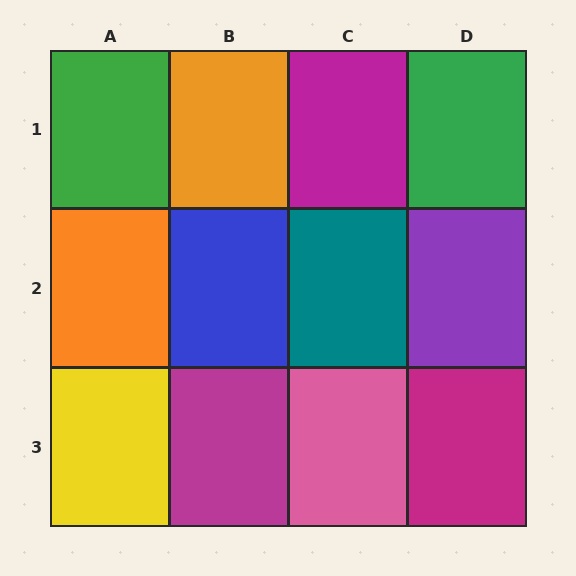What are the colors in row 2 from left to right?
Orange, blue, teal, purple.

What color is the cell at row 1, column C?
Magenta.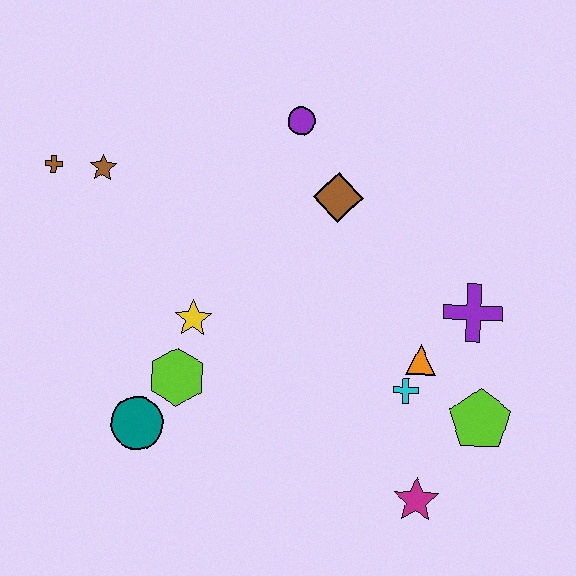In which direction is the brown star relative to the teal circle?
The brown star is above the teal circle.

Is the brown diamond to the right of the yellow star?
Yes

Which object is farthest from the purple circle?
The magenta star is farthest from the purple circle.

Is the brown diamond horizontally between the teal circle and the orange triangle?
Yes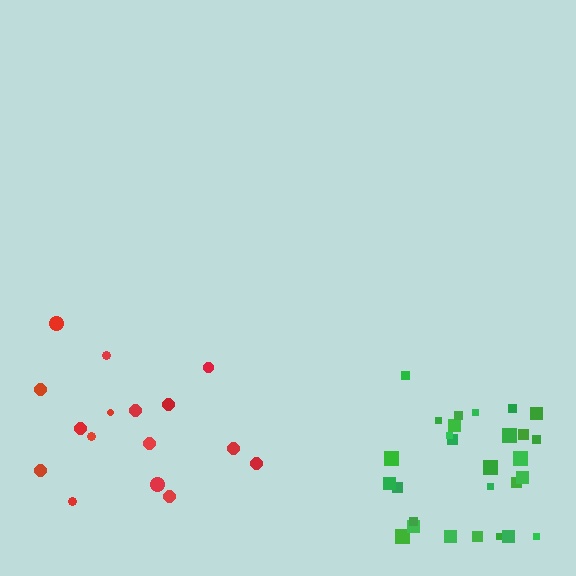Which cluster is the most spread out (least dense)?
Red.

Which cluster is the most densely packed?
Green.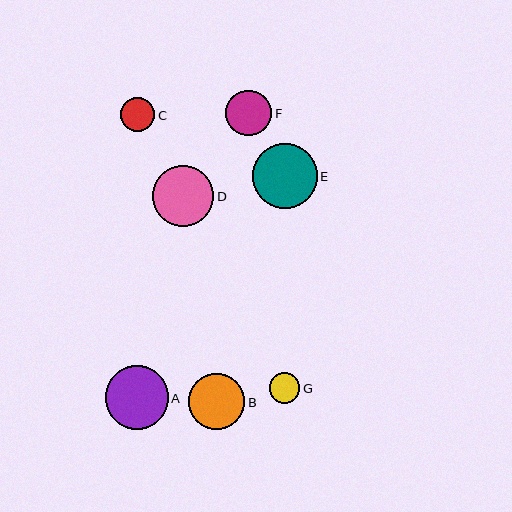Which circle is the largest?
Circle E is the largest with a size of approximately 65 pixels.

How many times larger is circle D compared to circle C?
Circle D is approximately 1.8 times the size of circle C.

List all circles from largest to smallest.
From largest to smallest: E, A, D, B, F, C, G.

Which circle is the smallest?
Circle G is the smallest with a size of approximately 31 pixels.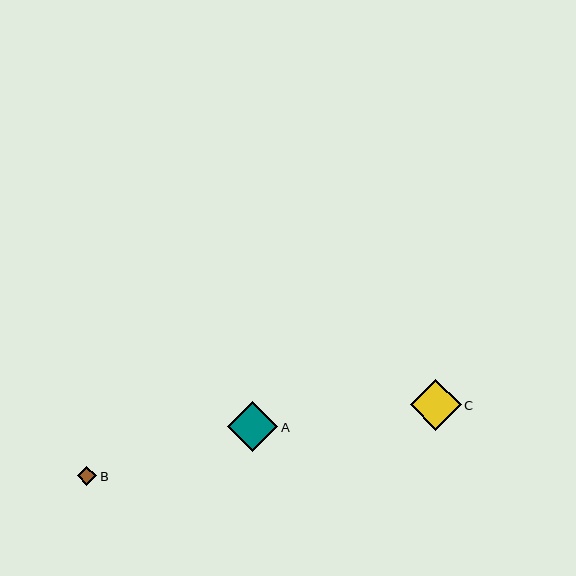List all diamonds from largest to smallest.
From largest to smallest: C, A, B.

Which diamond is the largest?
Diamond C is the largest with a size of approximately 51 pixels.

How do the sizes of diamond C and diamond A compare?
Diamond C and diamond A are approximately the same size.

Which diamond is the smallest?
Diamond B is the smallest with a size of approximately 20 pixels.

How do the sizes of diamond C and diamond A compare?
Diamond C and diamond A are approximately the same size.